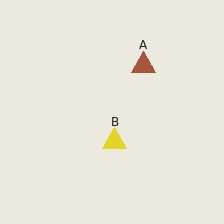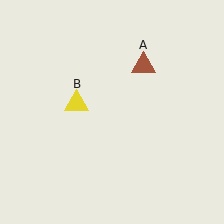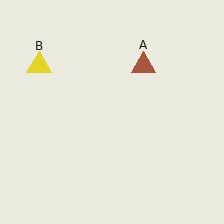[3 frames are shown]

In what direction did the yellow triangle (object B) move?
The yellow triangle (object B) moved up and to the left.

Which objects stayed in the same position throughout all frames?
Brown triangle (object A) remained stationary.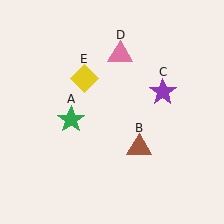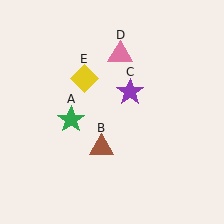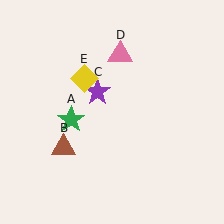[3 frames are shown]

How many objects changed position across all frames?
2 objects changed position: brown triangle (object B), purple star (object C).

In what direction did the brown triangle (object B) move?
The brown triangle (object B) moved left.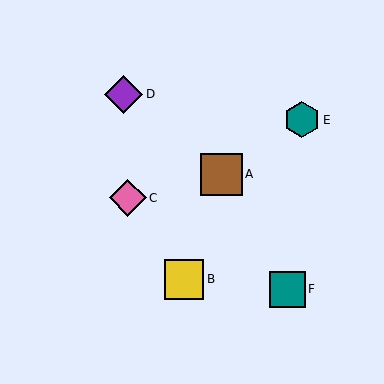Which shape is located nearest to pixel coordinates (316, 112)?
The teal hexagon (labeled E) at (302, 120) is nearest to that location.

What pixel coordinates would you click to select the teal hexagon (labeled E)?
Click at (302, 120) to select the teal hexagon E.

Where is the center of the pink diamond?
The center of the pink diamond is at (128, 198).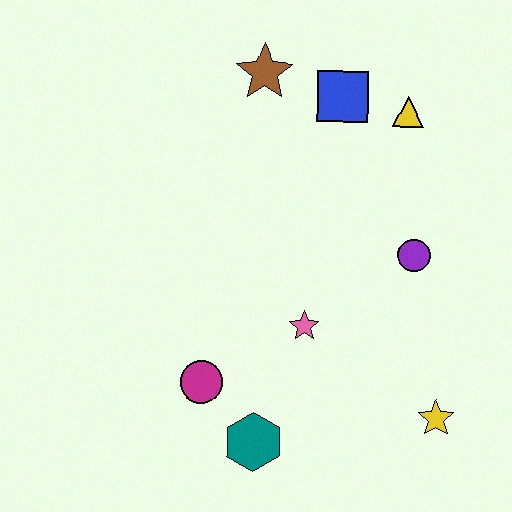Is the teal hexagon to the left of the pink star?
Yes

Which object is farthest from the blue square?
The teal hexagon is farthest from the blue square.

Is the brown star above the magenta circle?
Yes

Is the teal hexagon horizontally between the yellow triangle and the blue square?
No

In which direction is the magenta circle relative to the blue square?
The magenta circle is below the blue square.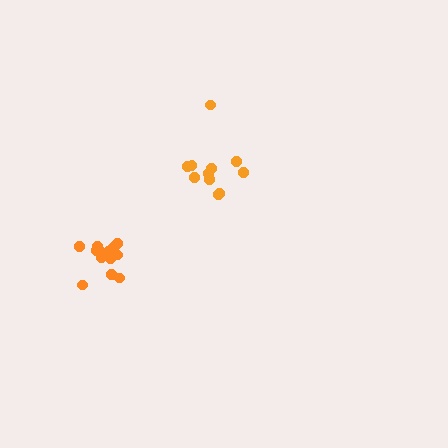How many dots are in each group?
Group 1: 11 dots, Group 2: 13 dots (24 total).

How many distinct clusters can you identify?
There are 2 distinct clusters.